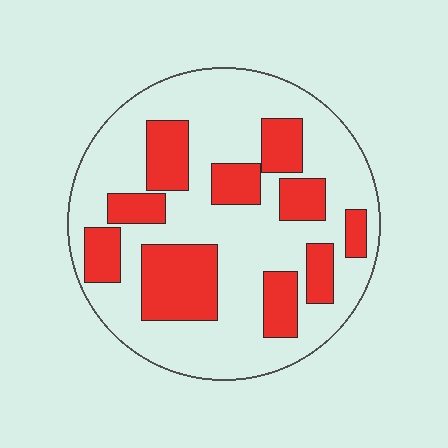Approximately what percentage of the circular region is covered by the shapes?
Approximately 30%.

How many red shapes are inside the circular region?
10.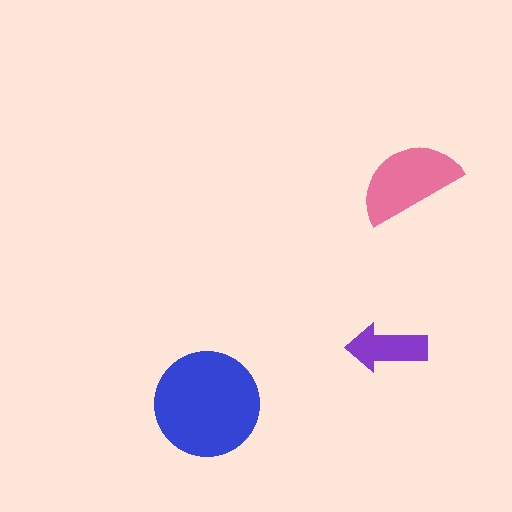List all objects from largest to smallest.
The blue circle, the pink semicircle, the purple arrow.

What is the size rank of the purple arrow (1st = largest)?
3rd.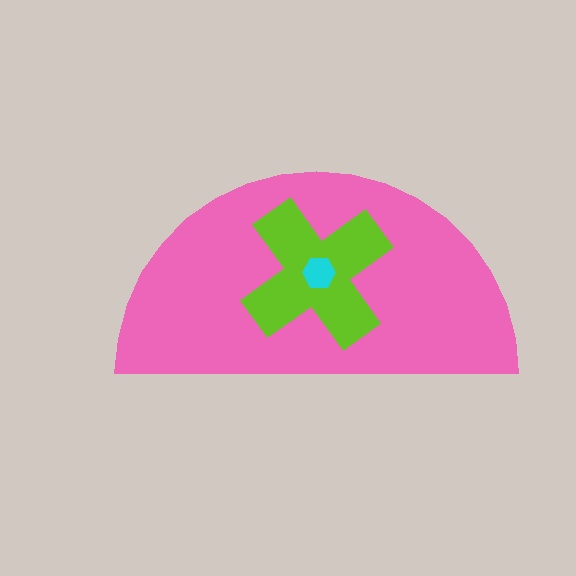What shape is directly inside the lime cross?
The cyan hexagon.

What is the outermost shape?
The pink semicircle.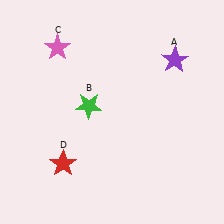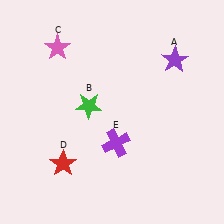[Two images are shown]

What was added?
A purple cross (E) was added in Image 2.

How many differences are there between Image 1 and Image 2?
There is 1 difference between the two images.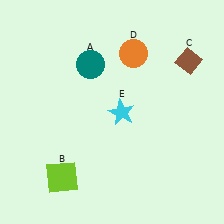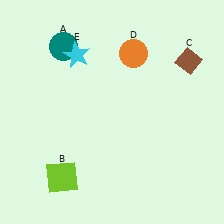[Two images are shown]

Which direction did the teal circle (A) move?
The teal circle (A) moved left.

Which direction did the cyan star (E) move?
The cyan star (E) moved up.